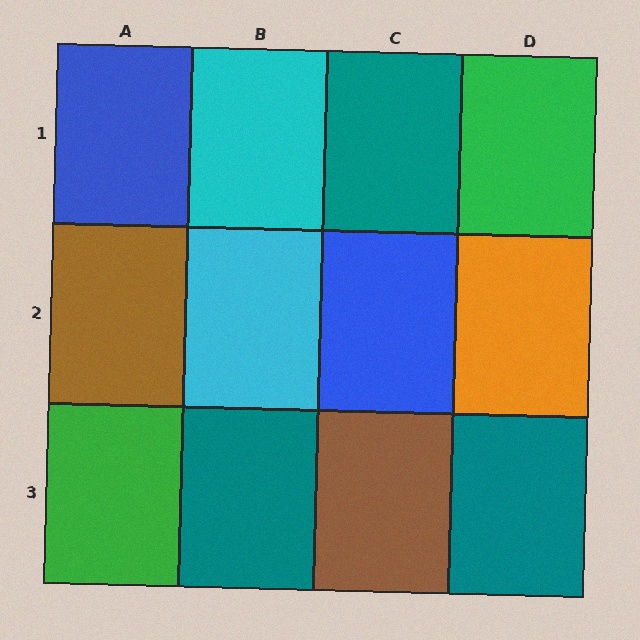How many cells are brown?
2 cells are brown.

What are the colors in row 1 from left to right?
Blue, cyan, teal, green.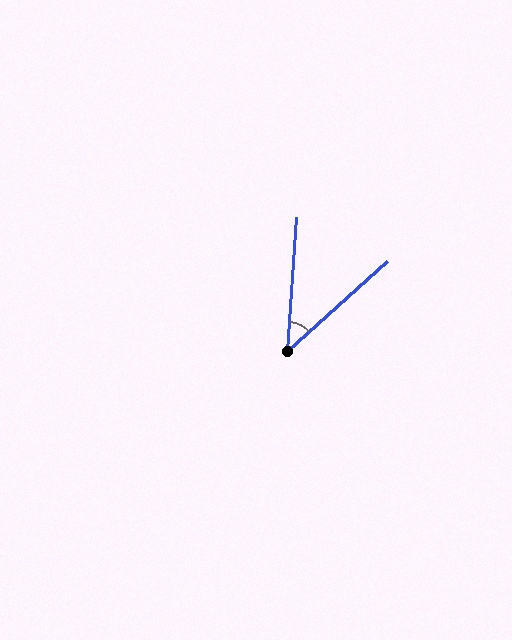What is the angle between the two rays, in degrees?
Approximately 44 degrees.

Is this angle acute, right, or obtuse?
It is acute.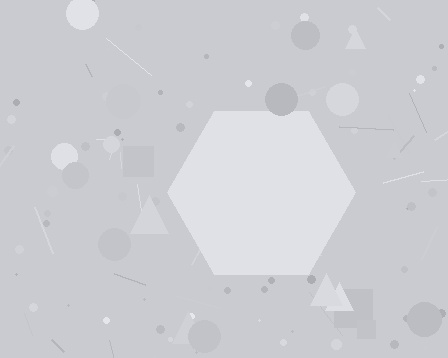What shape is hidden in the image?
A hexagon is hidden in the image.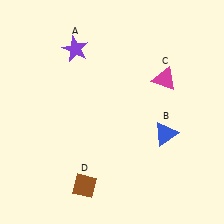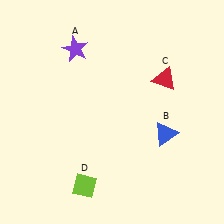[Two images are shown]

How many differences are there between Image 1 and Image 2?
There are 2 differences between the two images.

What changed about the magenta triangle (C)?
In Image 1, C is magenta. In Image 2, it changed to red.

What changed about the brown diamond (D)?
In Image 1, D is brown. In Image 2, it changed to lime.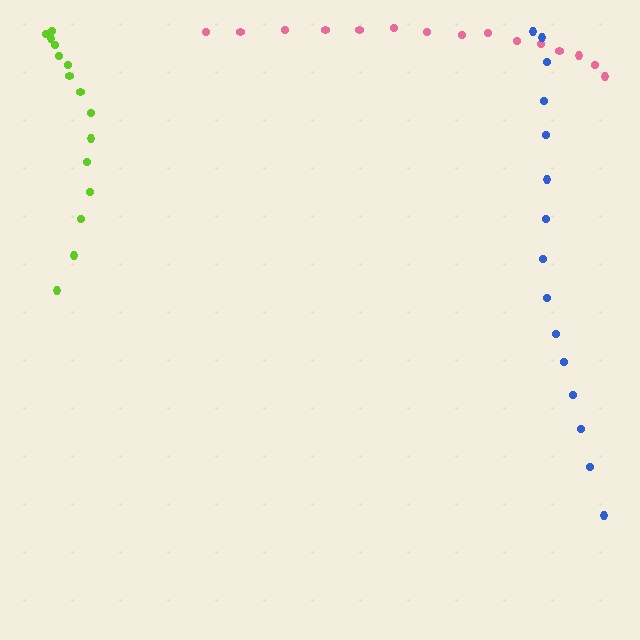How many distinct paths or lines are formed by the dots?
There are 3 distinct paths.